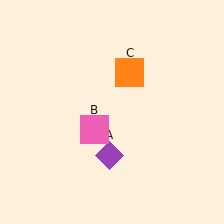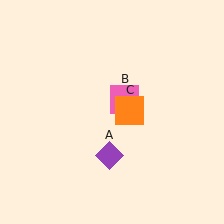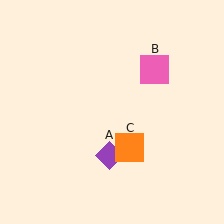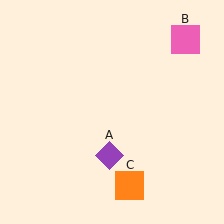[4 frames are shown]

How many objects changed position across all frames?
2 objects changed position: pink square (object B), orange square (object C).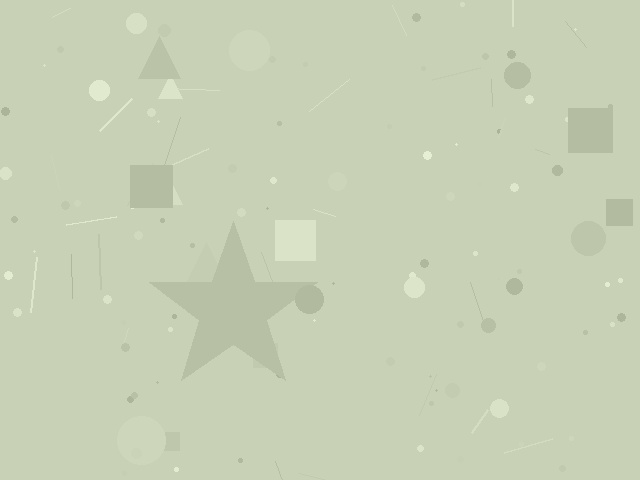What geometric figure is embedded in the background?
A star is embedded in the background.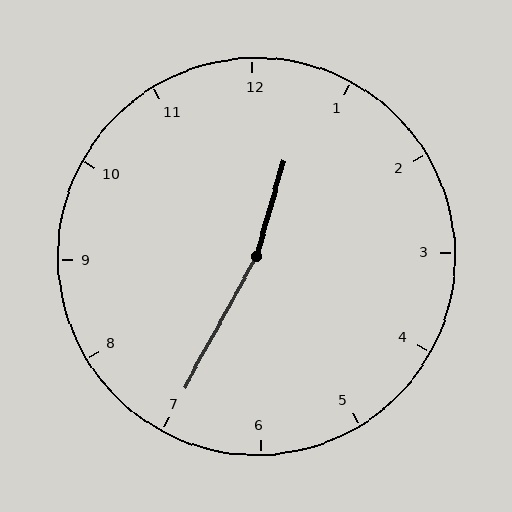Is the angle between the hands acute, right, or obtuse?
It is obtuse.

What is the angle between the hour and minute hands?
Approximately 168 degrees.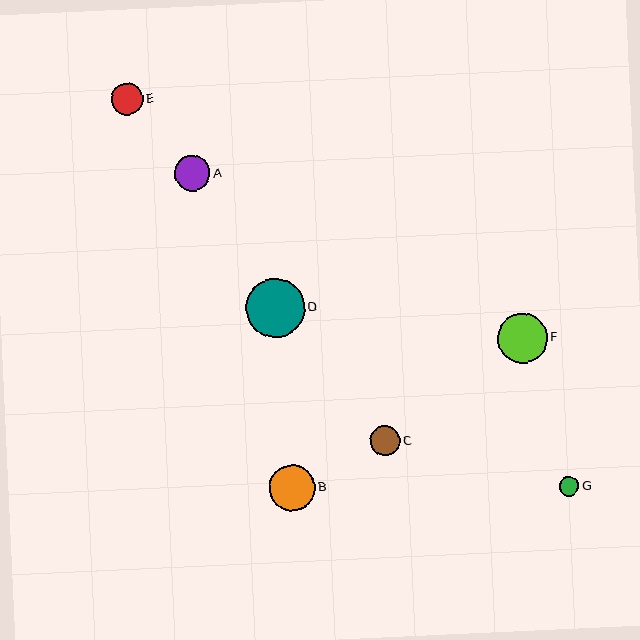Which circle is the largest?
Circle D is the largest with a size of approximately 59 pixels.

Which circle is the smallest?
Circle G is the smallest with a size of approximately 20 pixels.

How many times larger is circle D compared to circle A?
Circle D is approximately 1.7 times the size of circle A.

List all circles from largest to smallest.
From largest to smallest: D, F, B, A, E, C, G.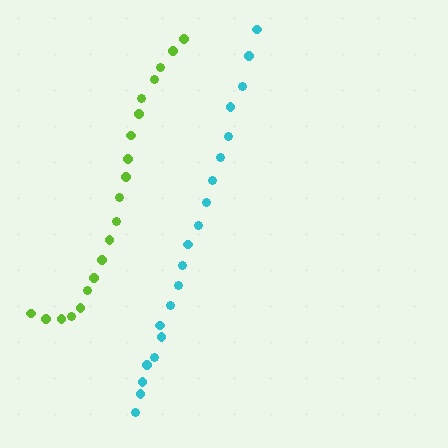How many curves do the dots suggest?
There are 2 distinct paths.